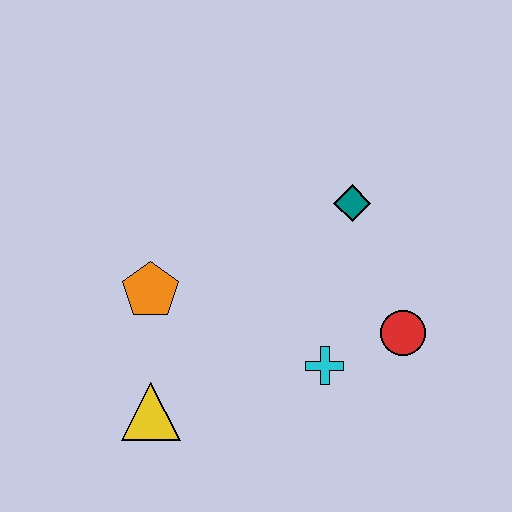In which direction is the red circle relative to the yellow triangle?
The red circle is to the right of the yellow triangle.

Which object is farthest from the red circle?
The yellow triangle is farthest from the red circle.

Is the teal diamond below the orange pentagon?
No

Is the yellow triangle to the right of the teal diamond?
No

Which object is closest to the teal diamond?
The red circle is closest to the teal diamond.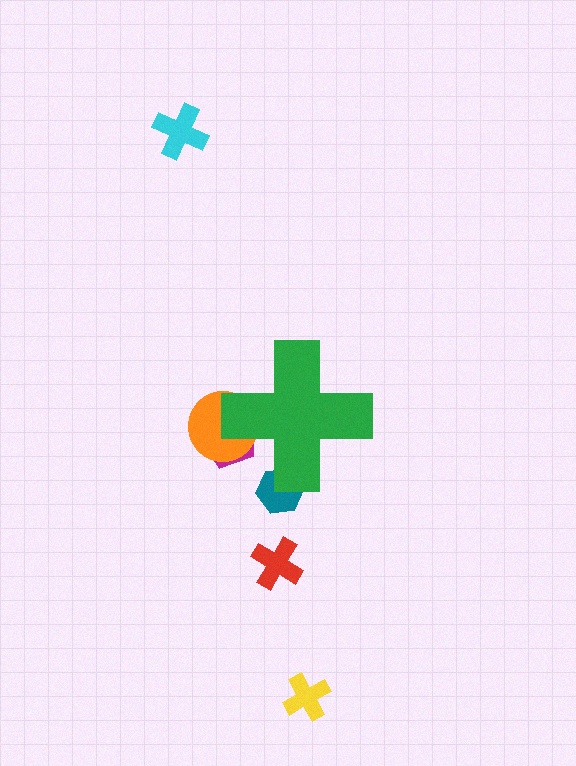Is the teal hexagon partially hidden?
Yes, the teal hexagon is partially hidden behind the green cross.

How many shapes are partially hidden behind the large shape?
3 shapes are partially hidden.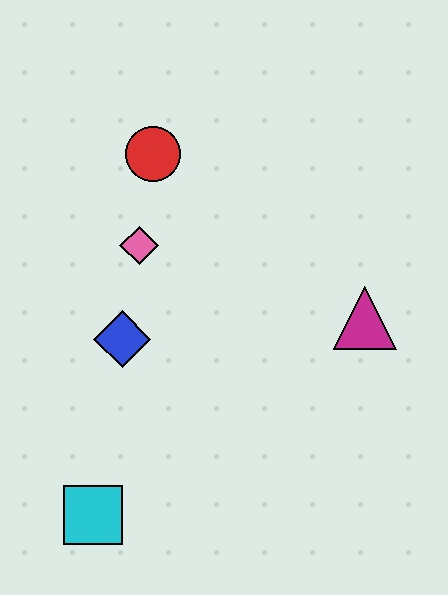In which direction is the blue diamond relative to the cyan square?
The blue diamond is above the cyan square.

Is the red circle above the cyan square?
Yes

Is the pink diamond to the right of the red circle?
No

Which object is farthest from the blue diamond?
The magenta triangle is farthest from the blue diamond.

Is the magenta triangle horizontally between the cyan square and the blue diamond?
No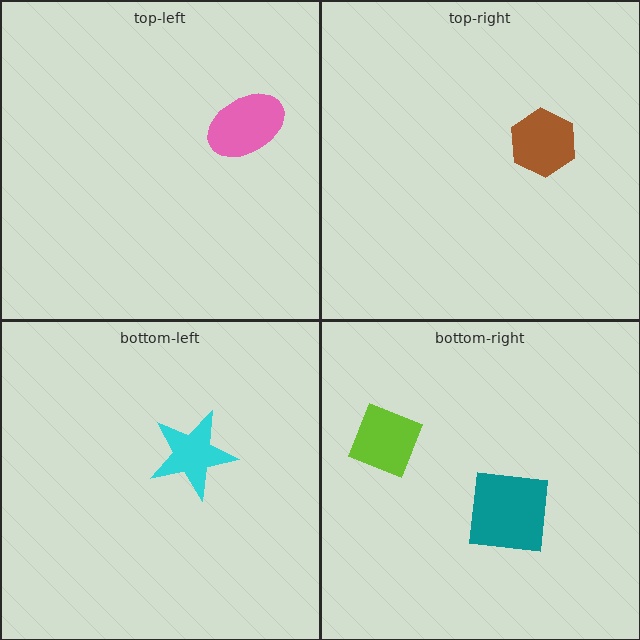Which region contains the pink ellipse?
The top-left region.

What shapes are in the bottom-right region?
The lime diamond, the teal square.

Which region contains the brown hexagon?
The top-right region.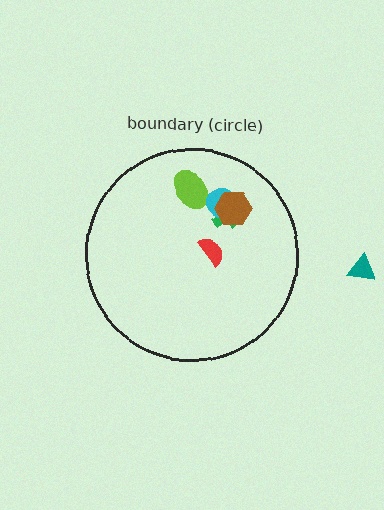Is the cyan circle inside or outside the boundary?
Inside.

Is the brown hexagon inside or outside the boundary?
Inside.